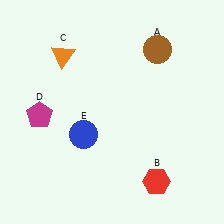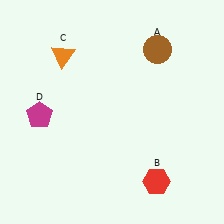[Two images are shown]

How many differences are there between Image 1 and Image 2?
There is 1 difference between the two images.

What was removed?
The blue circle (E) was removed in Image 2.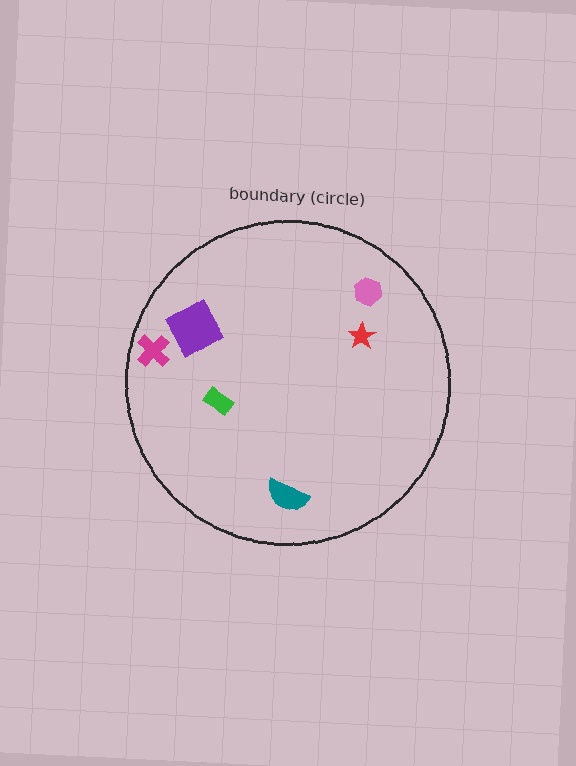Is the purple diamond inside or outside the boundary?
Inside.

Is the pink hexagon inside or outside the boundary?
Inside.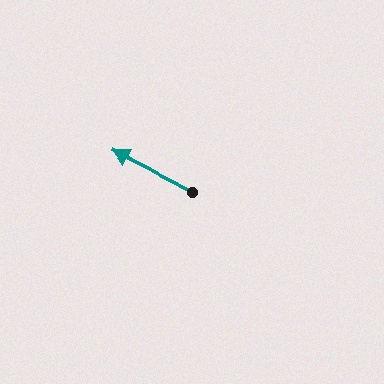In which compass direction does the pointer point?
Northwest.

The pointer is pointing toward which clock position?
Roughly 10 o'clock.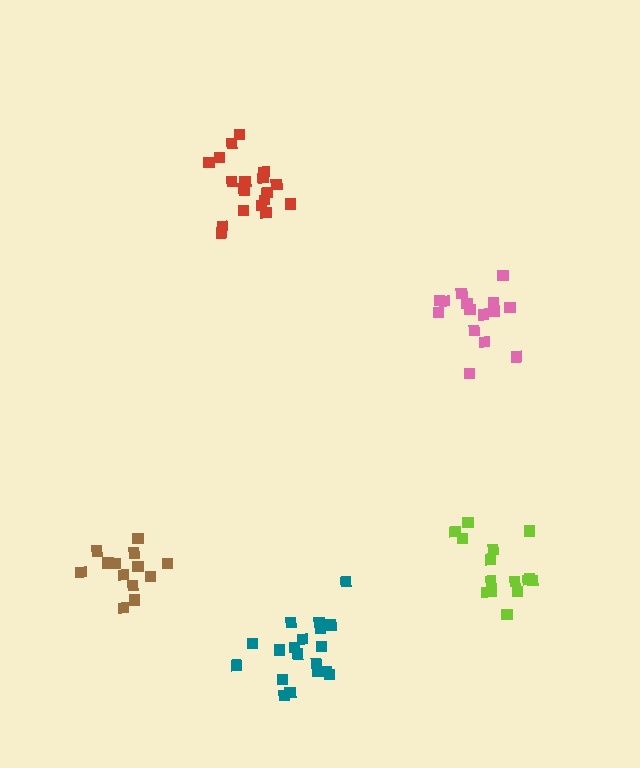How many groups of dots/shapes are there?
There are 5 groups.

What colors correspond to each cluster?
The clusters are colored: teal, pink, lime, brown, red.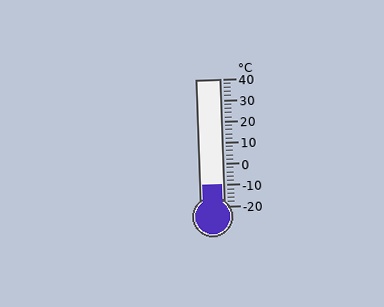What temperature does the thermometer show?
The thermometer shows approximately -10°C.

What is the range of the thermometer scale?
The thermometer scale ranges from -20°C to 40°C.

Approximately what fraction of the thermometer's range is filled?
The thermometer is filled to approximately 15% of its range.